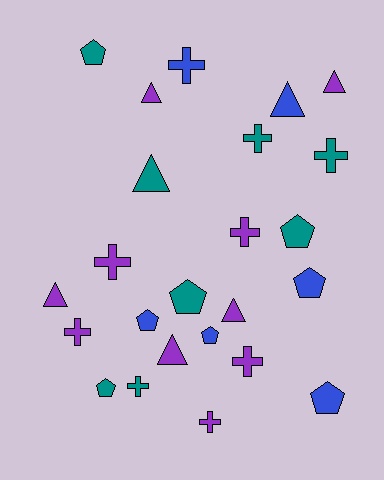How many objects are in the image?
There are 24 objects.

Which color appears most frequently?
Purple, with 10 objects.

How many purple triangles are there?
There are 5 purple triangles.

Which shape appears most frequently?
Cross, with 9 objects.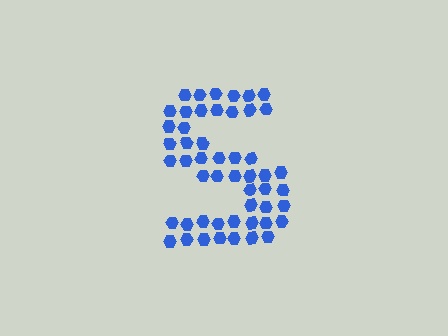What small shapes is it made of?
It is made of small hexagons.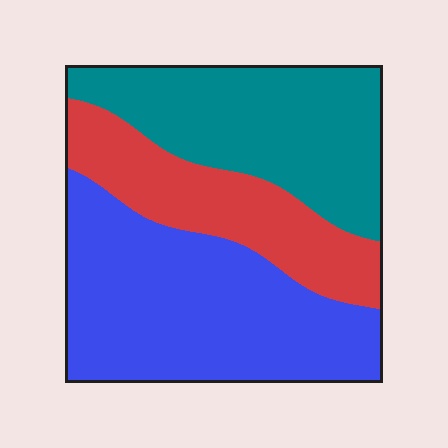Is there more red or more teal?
Teal.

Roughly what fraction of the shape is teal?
Teal takes up about one third (1/3) of the shape.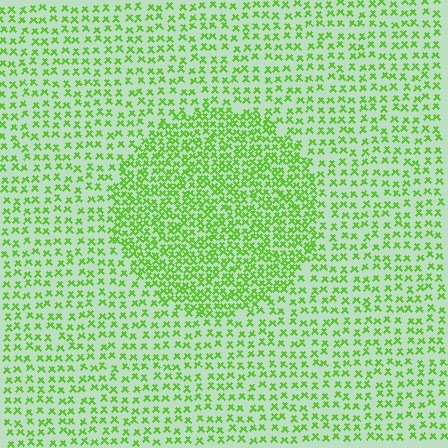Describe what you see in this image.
The image contains small lime elements arranged at two different densities. A circle-shaped region is visible where the elements are more densely packed than the surrounding area.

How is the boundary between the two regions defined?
The boundary is defined by a change in element density (approximately 2.0x ratio). All elements are the same color, size, and shape.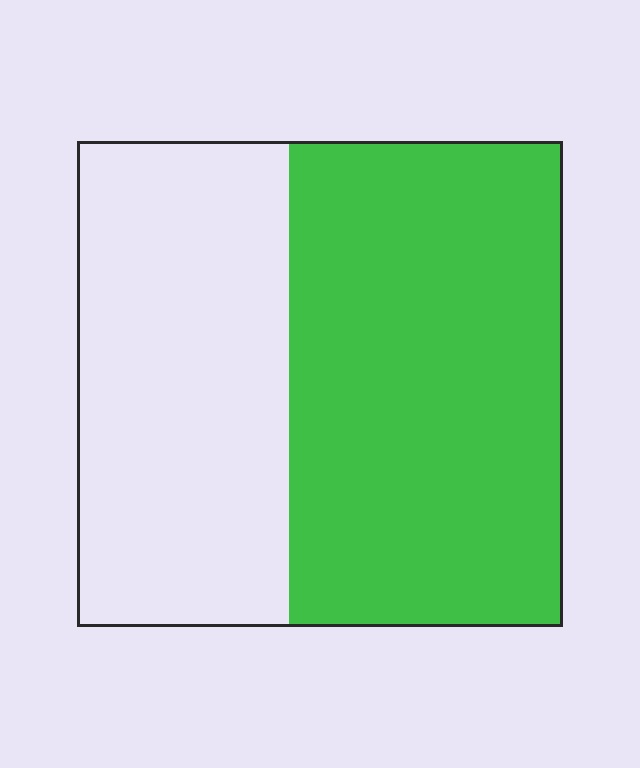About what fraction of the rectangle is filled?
About three fifths (3/5).